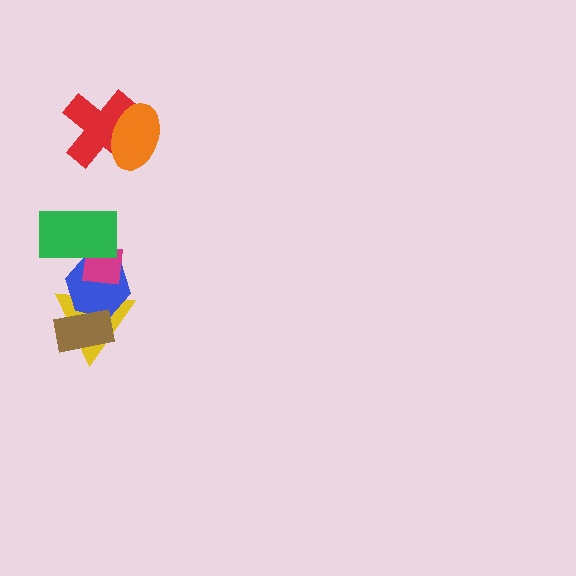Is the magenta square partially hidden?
Yes, it is partially covered by another shape.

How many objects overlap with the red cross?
1 object overlaps with the red cross.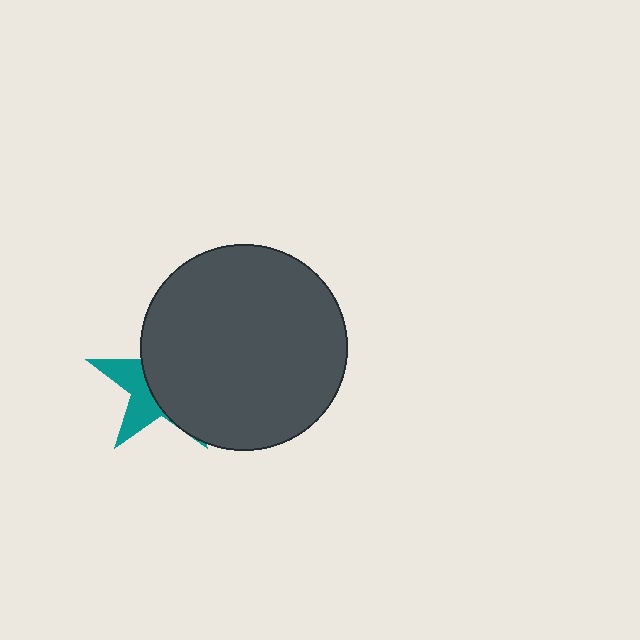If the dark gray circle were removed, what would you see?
You would see the complete teal star.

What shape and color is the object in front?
The object in front is a dark gray circle.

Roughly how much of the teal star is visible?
A small part of it is visible (roughly 35%).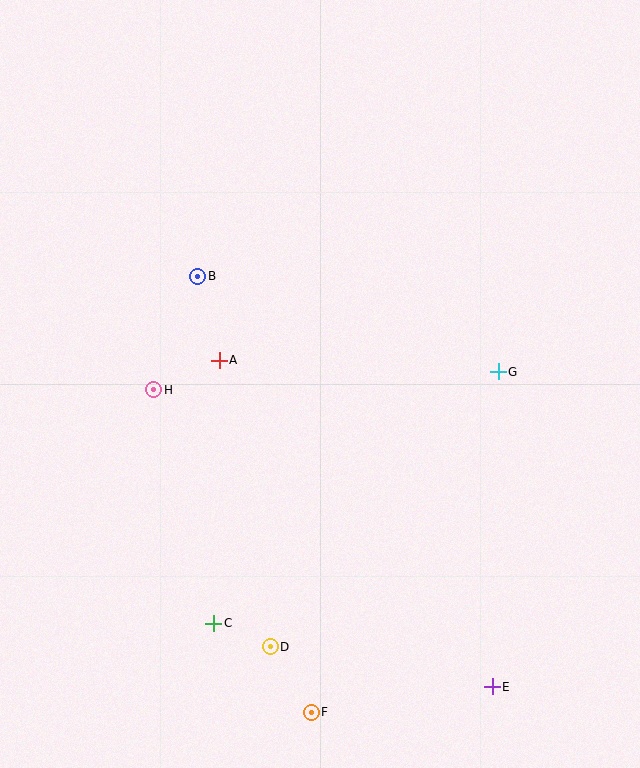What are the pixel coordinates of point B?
Point B is at (198, 276).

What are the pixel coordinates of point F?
Point F is at (311, 712).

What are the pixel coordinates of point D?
Point D is at (270, 647).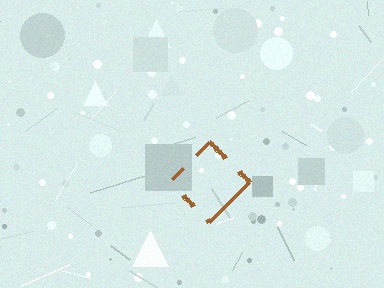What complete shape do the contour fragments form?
The contour fragments form a diamond.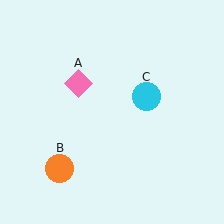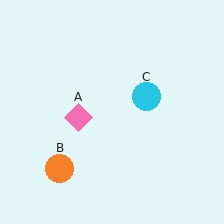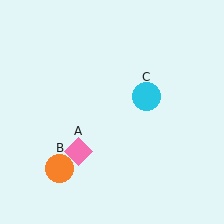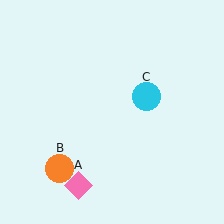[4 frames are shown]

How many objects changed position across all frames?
1 object changed position: pink diamond (object A).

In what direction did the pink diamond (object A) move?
The pink diamond (object A) moved down.